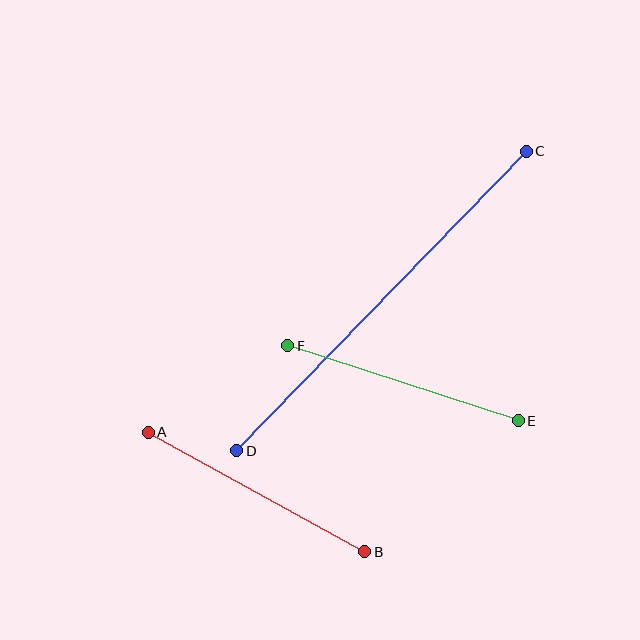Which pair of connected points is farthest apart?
Points C and D are farthest apart.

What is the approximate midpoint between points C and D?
The midpoint is at approximately (382, 301) pixels.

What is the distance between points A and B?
The distance is approximately 247 pixels.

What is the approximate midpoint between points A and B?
The midpoint is at approximately (257, 492) pixels.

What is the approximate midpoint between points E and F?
The midpoint is at approximately (403, 383) pixels.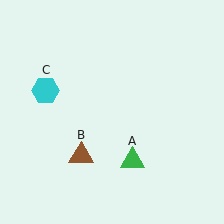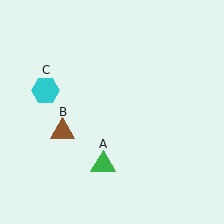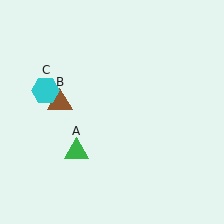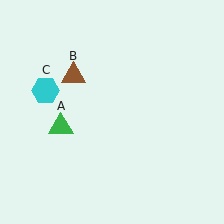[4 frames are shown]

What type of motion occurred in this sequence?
The green triangle (object A), brown triangle (object B) rotated clockwise around the center of the scene.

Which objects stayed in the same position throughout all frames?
Cyan hexagon (object C) remained stationary.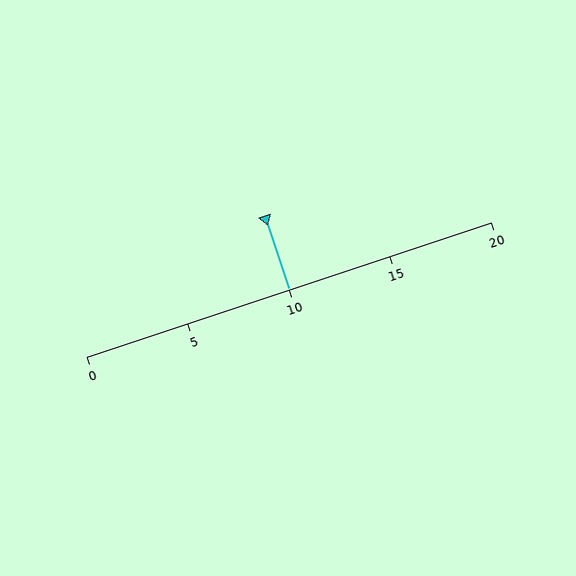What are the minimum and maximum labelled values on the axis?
The axis runs from 0 to 20.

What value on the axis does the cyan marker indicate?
The marker indicates approximately 10.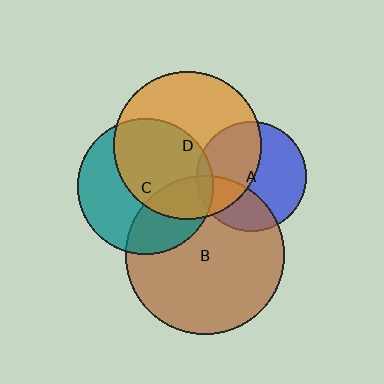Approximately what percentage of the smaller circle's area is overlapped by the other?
Approximately 5%.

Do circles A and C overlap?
Yes.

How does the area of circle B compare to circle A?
Approximately 2.1 times.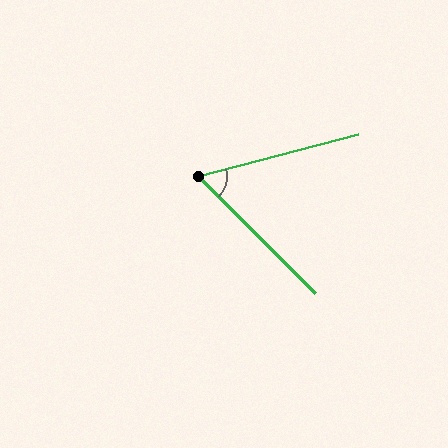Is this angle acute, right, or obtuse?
It is acute.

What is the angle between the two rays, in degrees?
Approximately 60 degrees.